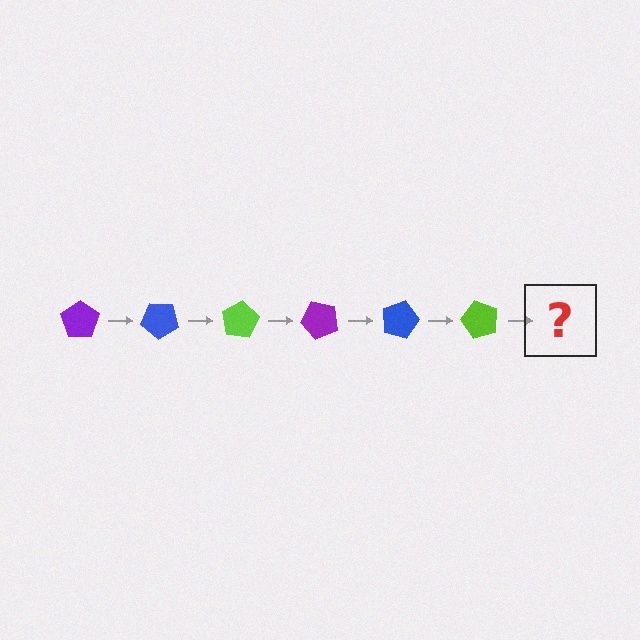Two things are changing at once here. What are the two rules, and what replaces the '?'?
The two rules are that it rotates 40 degrees each step and the color cycles through purple, blue, and lime. The '?' should be a purple pentagon, rotated 240 degrees from the start.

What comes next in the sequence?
The next element should be a purple pentagon, rotated 240 degrees from the start.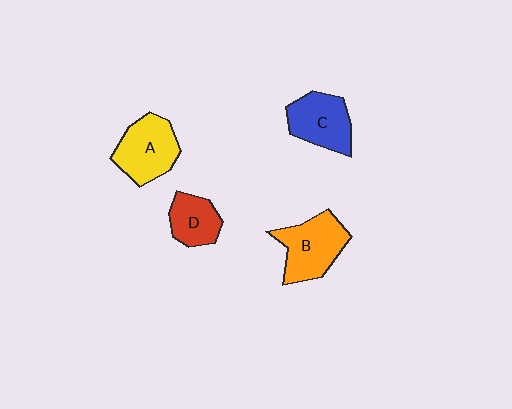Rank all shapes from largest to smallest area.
From largest to smallest: B (orange), A (yellow), C (blue), D (red).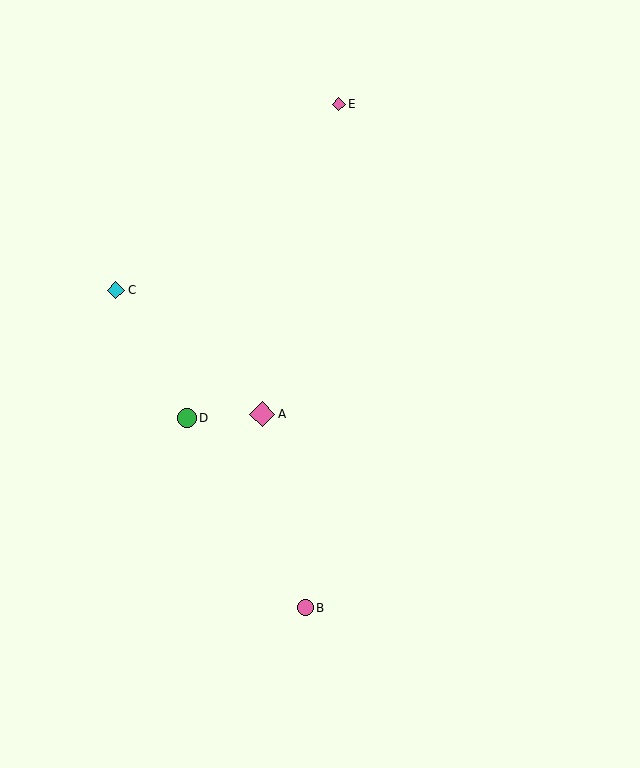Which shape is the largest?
The pink diamond (labeled A) is the largest.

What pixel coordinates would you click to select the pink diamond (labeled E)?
Click at (339, 104) to select the pink diamond E.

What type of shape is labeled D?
Shape D is a green circle.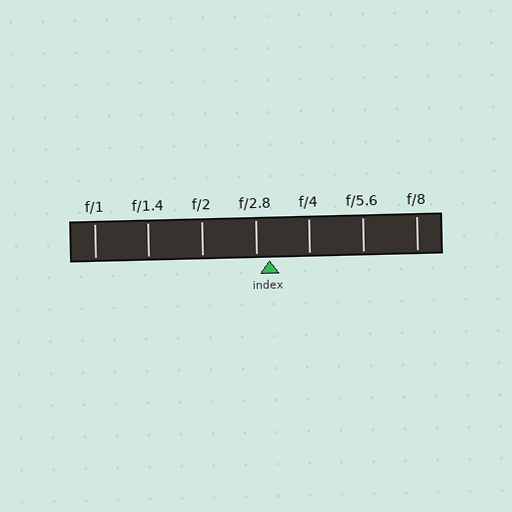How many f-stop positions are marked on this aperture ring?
There are 7 f-stop positions marked.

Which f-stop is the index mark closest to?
The index mark is closest to f/2.8.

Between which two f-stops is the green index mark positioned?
The index mark is between f/2.8 and f/4.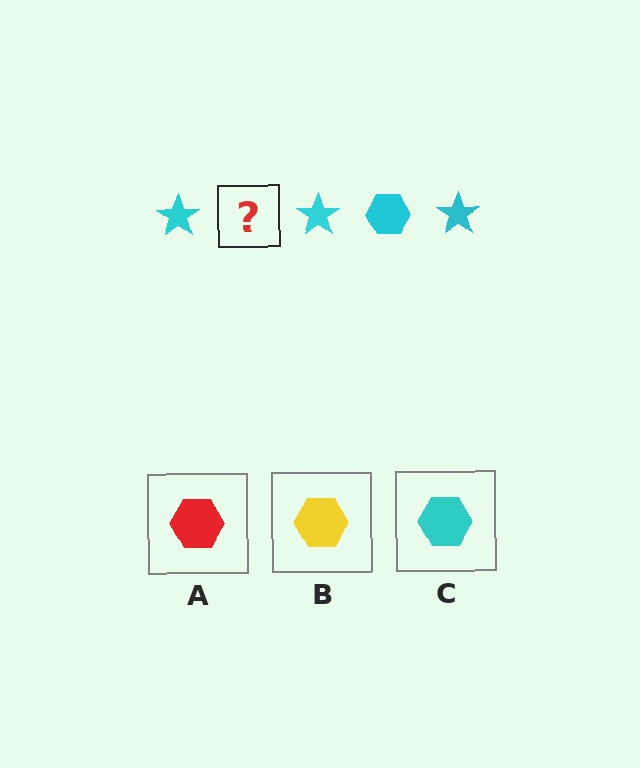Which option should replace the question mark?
Option C.